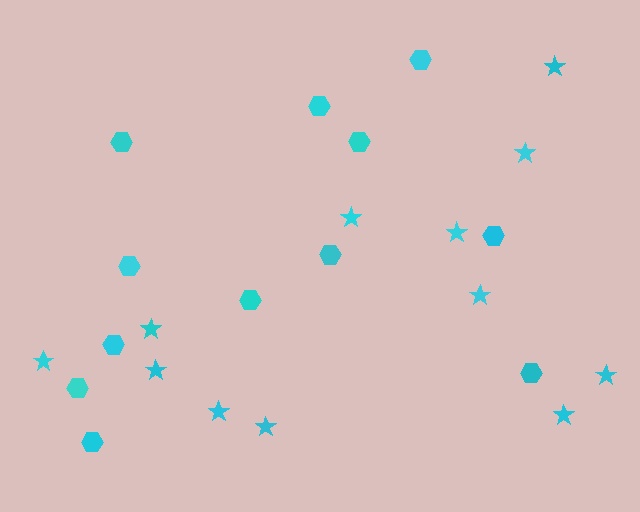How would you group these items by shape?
There are 2 groups: one group of hexagons (12) and one group of stars (12).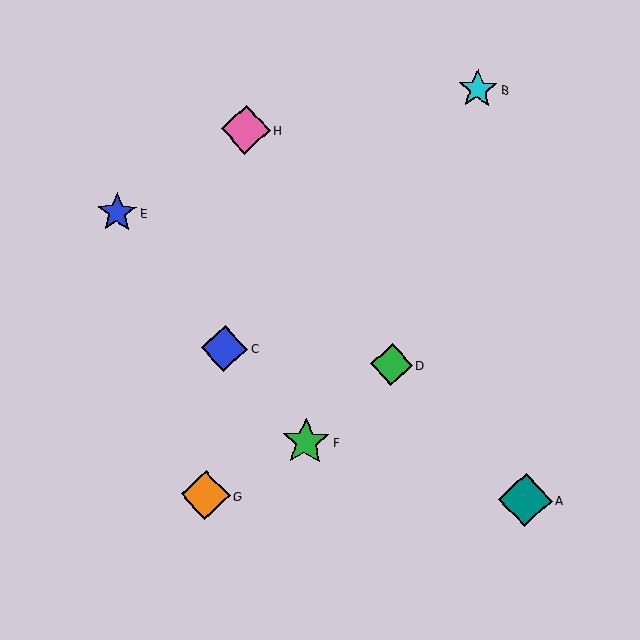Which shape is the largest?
The teal diamond (labeled A) is the largest.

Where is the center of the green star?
The center of the green star is at (306, 442).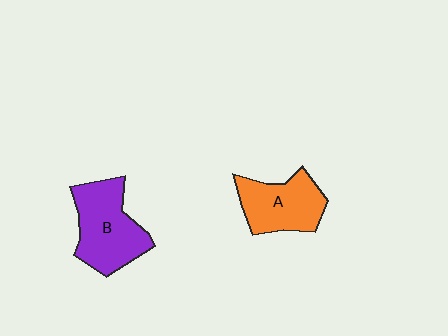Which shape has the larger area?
Shape B (purple).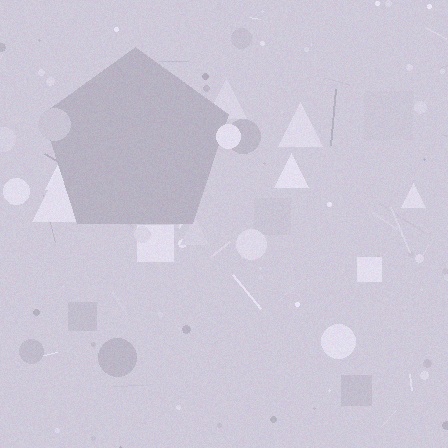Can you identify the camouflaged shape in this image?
The camouflaged shape is a pentagon.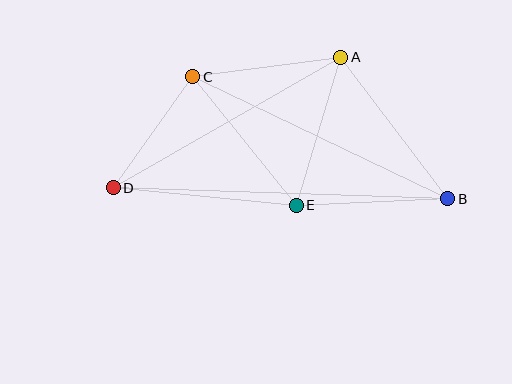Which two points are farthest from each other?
Points B and D are farthest from each other.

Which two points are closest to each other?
Points C and D are closest to each other.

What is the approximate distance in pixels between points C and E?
The distance between C and E is approximately 165 pixels.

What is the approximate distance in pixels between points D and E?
The distance between D and E is approximately 184 pixels.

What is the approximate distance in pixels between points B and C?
The distance between B and C is approximately 283 pixels.